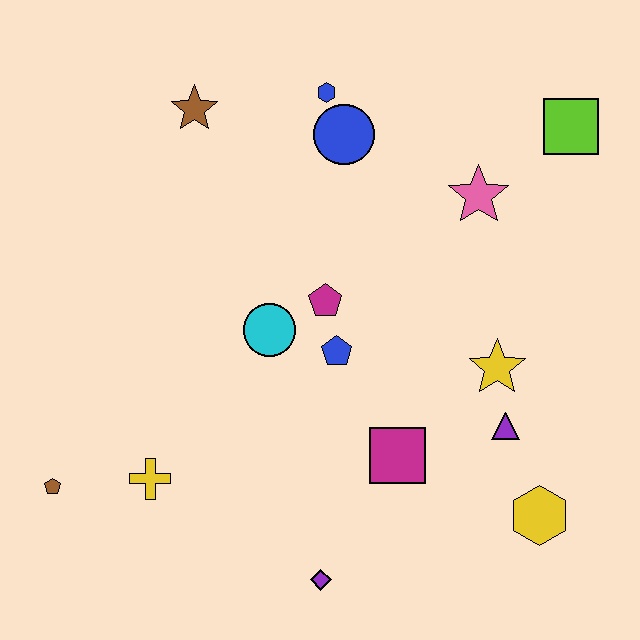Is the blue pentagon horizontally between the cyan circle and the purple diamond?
No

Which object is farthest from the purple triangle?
The brown pentagon is farthest from the purple triangle.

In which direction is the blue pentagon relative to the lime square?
The blue pentagon is to the left of the lime square.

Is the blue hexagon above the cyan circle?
Yes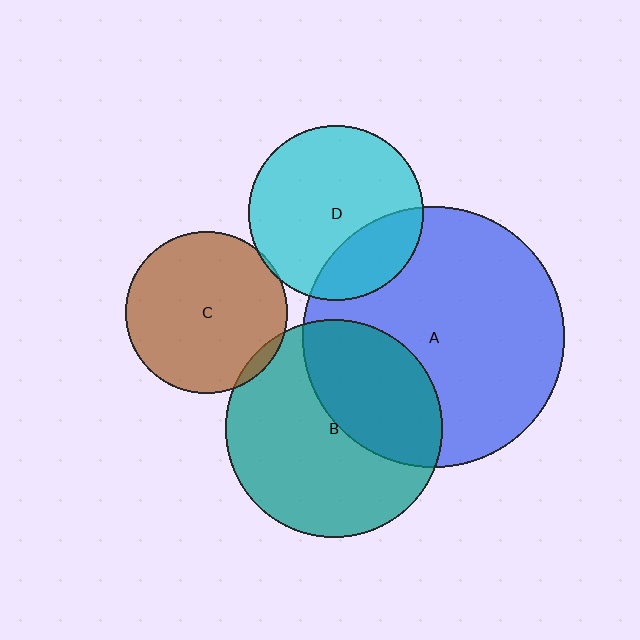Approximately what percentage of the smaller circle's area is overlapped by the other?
Approximately 25%.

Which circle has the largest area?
Circle A (blue).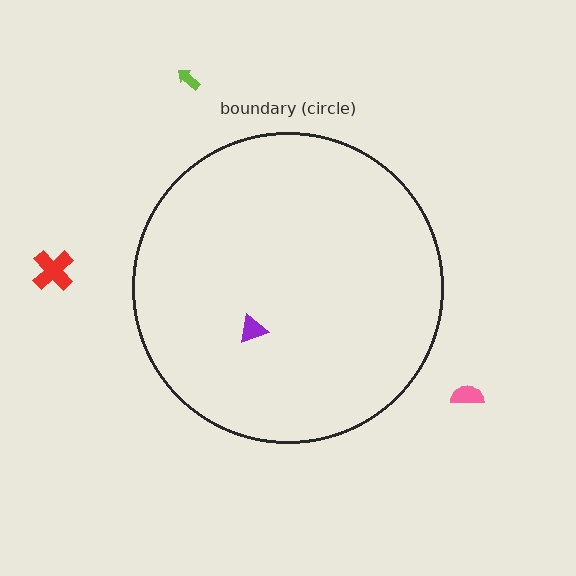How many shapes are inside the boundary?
1 inside, 3 outside.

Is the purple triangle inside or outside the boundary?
Inside.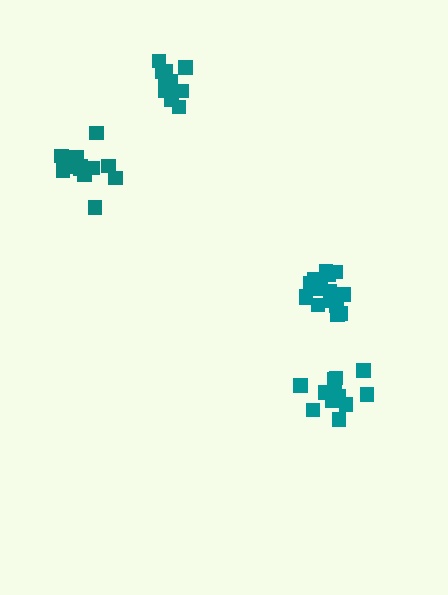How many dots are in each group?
Group 1: 14 dots, Group 2: 12 dots, Group 3: 13 dots, Group 4: 17 dots (56 total).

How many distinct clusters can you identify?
There are 4 distinct clusters.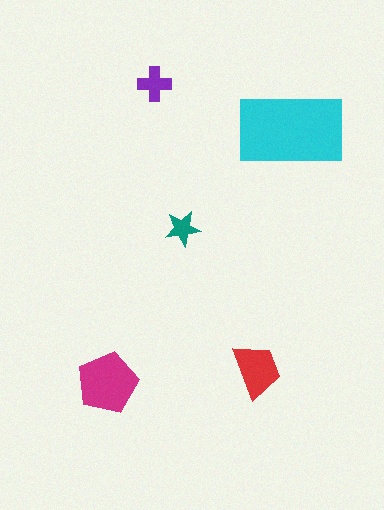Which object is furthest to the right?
The cyan rectangle is rightmost.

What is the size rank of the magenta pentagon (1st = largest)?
2nd.